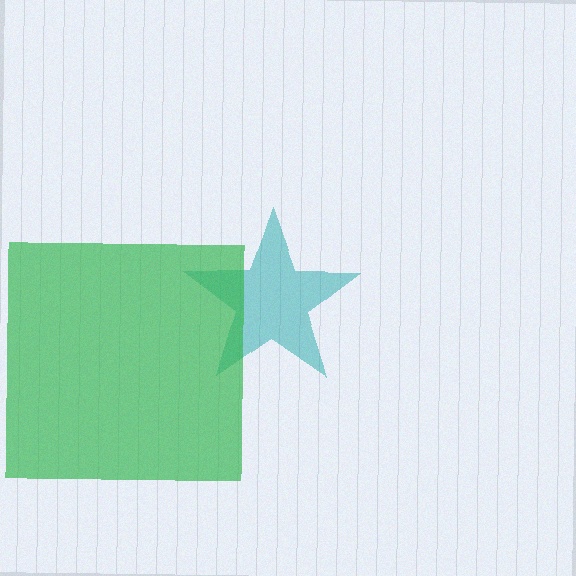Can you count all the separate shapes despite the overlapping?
Yes, there are 2 separate shapes.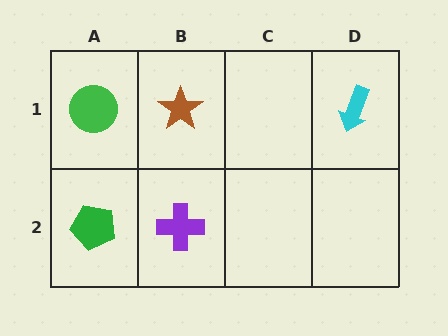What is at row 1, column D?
A cyan arrow.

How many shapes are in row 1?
3 shapes.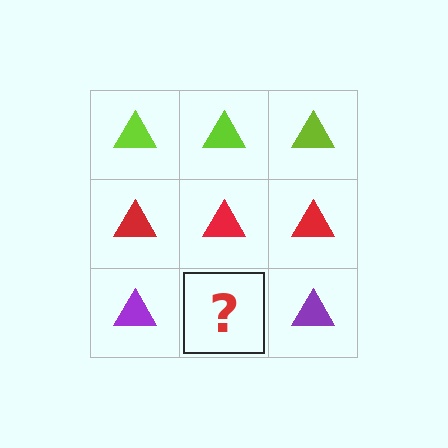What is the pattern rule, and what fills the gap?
The rule is that each row has a consistent color. The gap should be filled with a purple triangle.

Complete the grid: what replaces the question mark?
The question mark should be replaced with a purple triangle.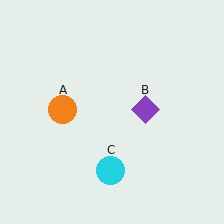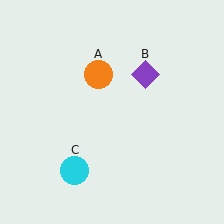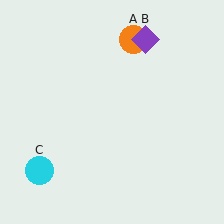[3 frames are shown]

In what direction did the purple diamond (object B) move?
The purple diamond (object B) moved up.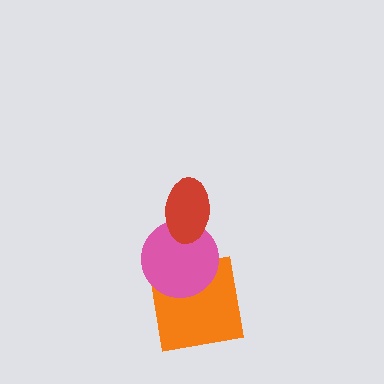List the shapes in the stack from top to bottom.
From top to bottom: the red ellipse, the pink circle, the orange square.